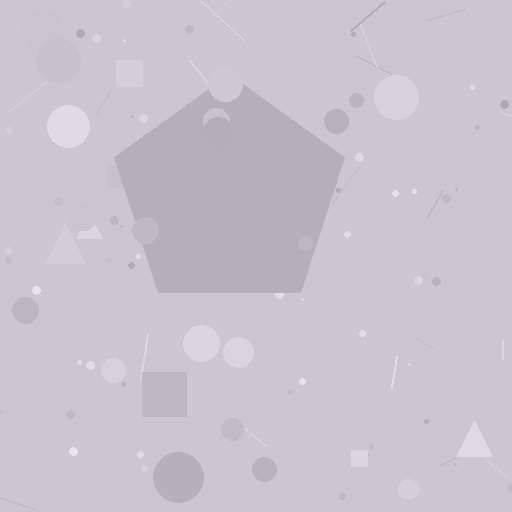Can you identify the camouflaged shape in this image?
The camouflaged shape is a pentagon.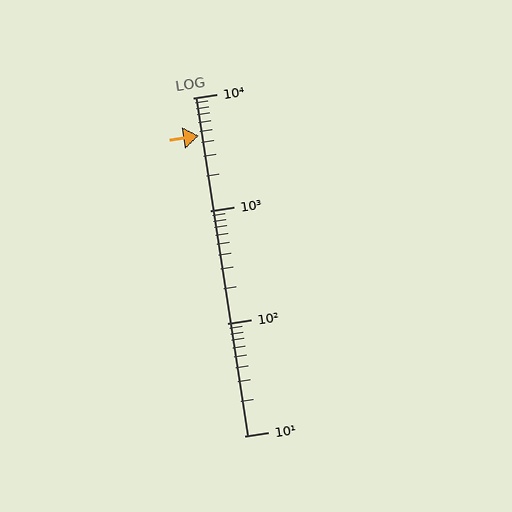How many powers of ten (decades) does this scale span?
The scale spans 3 decades, from 10 to 10000.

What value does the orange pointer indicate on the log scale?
The pointer indicates approximately 4600.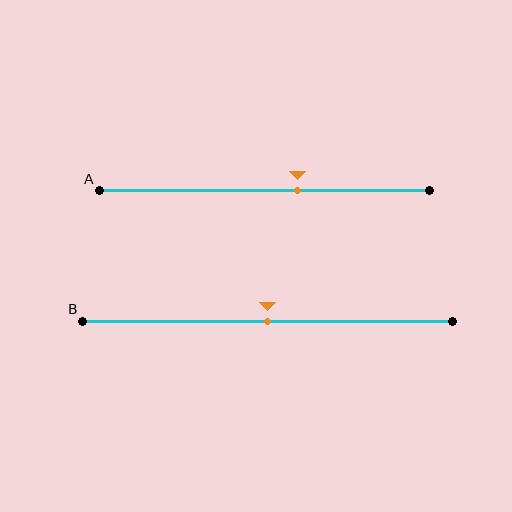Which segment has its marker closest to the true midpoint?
Segment B has its marker closest to the true midpoint.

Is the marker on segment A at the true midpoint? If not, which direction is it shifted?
No, the marker on segment A is shifted to the right by about 10% of the segment length.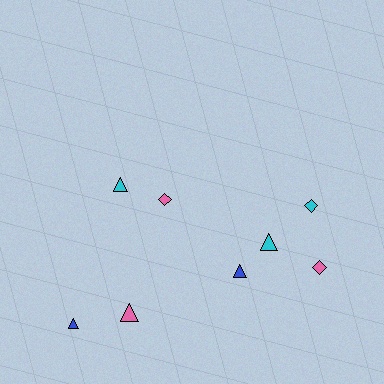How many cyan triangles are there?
There are 2 cyan triangles.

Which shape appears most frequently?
Triangle, with 5 objects.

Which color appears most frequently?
Pink, with 3 objects.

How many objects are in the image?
There are 8 objects.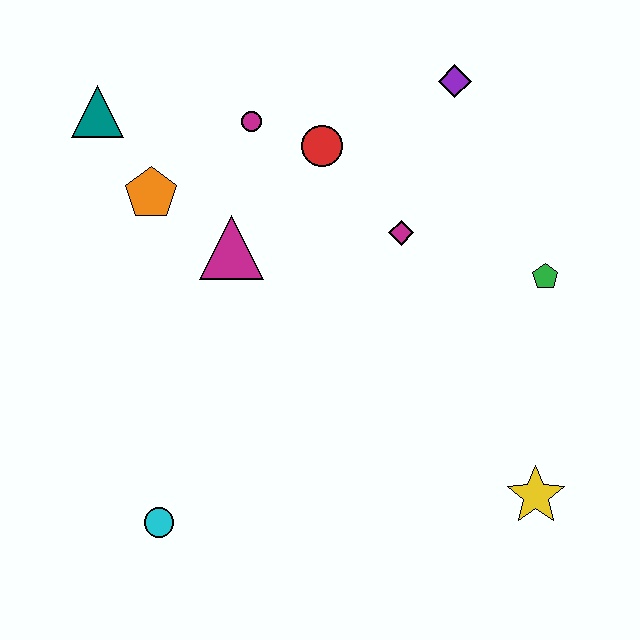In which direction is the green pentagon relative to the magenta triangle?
The green pentagon is to the right of the magenta triangle.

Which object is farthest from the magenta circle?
The yellow star is farthest from the magenta circle.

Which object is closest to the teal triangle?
The orange pentagon is closest to the teal triangle.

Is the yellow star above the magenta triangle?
No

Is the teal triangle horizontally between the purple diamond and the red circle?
No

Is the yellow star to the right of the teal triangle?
Yes